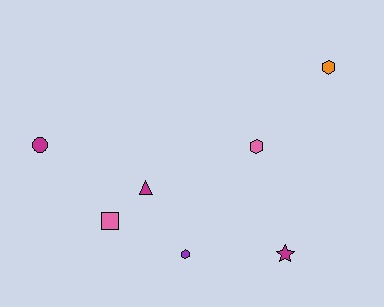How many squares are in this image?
There is 1 square.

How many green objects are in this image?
There are no green objects.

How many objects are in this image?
There are 7 objects.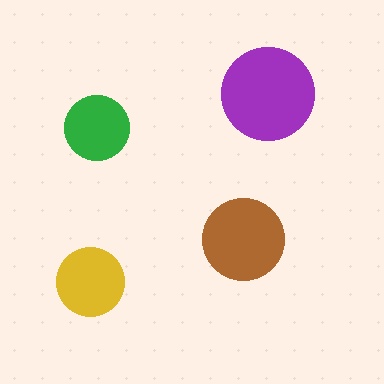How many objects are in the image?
There are 4 objects in the image.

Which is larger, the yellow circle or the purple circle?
The purple one.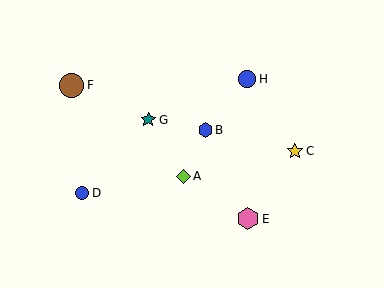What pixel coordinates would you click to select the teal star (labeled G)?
Click at (148, 120) to select the teal star G.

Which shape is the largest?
The brown circle (labeled F) is the largest.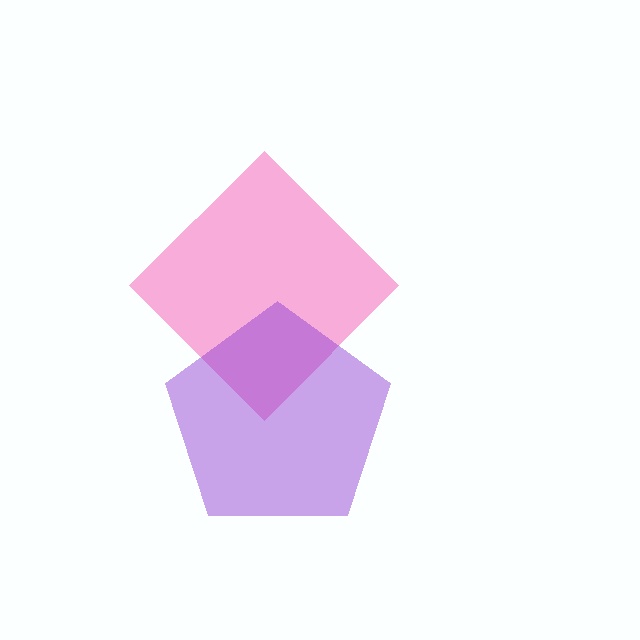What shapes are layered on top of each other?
The layered shapes are: a pink diamond, a purple pentagon.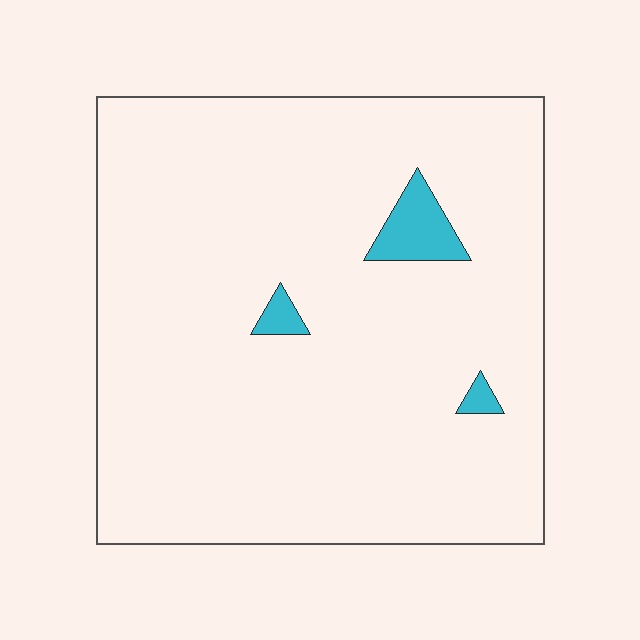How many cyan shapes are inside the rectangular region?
3.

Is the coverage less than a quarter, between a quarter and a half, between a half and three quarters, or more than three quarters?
Less than a quarter.